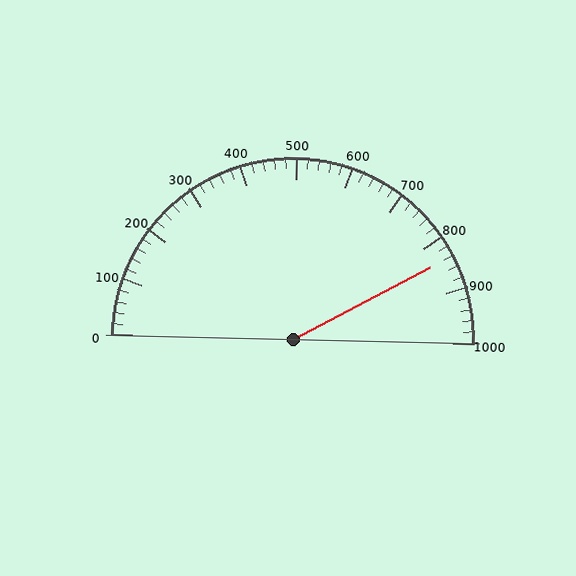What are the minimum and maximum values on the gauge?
The gauge ranges from 0 to 1000.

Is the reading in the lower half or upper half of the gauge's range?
The reading is in the upper half of the range (0 to 1000).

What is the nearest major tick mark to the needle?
The nearest major tick mark is 800.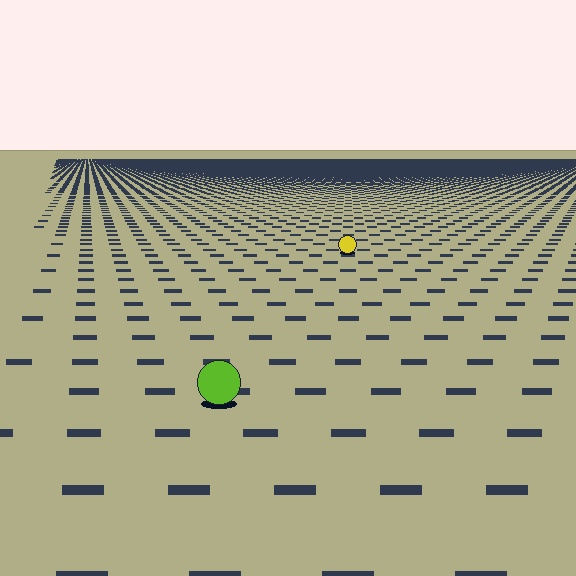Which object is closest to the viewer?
The lime circle is closest. The texture marks near it are larger and more spread out.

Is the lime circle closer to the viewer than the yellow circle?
Yes. The lime circle is closer — you can tell from the texture gradient: the ground texture is coarser near it.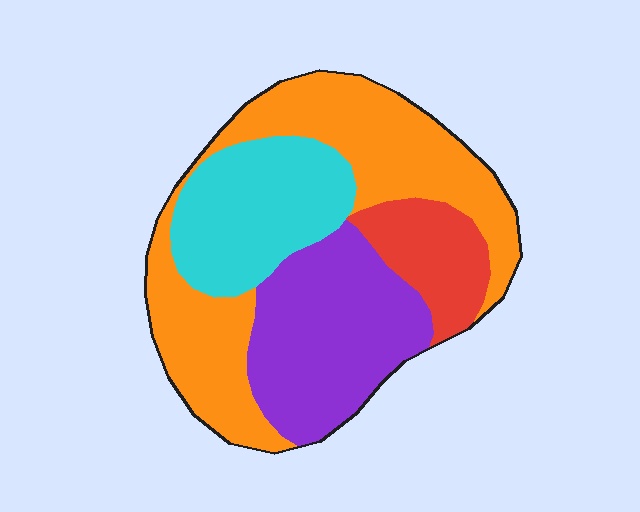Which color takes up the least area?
Red, at roughly 10%.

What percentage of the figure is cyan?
Cyan covers roughly 20% of the figure.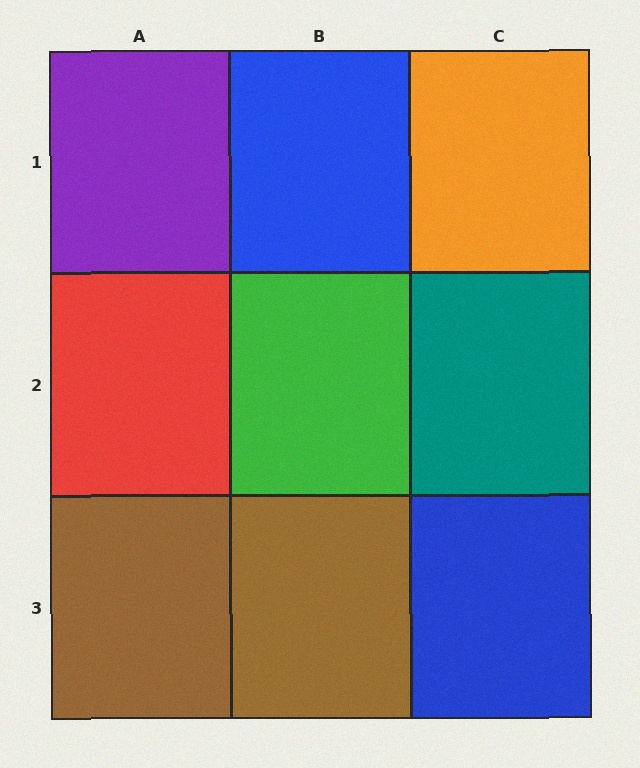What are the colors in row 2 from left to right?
Red, green, teal.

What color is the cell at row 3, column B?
Brown.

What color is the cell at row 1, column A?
Purple.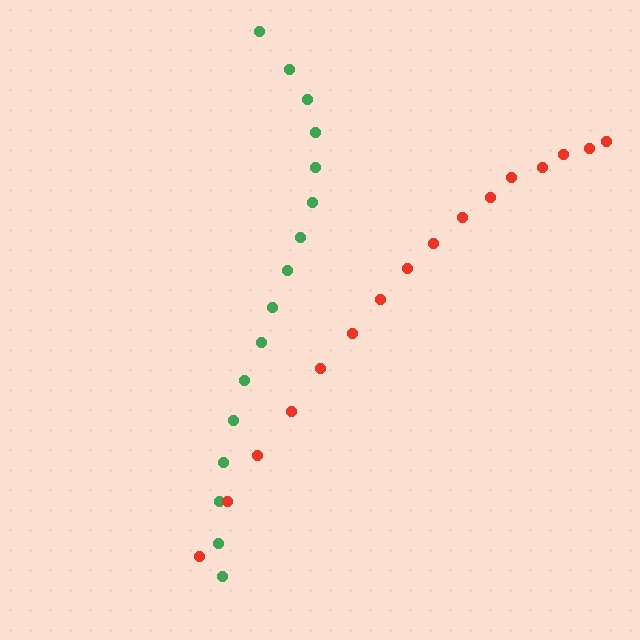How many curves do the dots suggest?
There are 2 distinct paths.